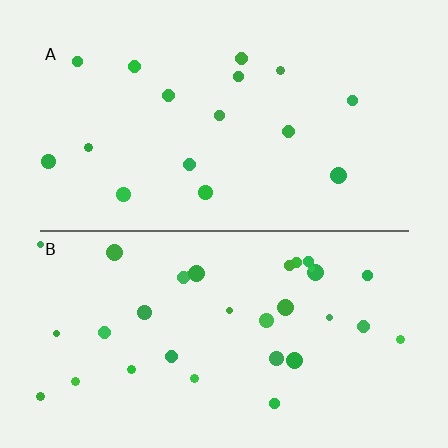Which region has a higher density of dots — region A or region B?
B (the bottom).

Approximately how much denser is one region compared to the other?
Approximately 2.0× — region B over region A.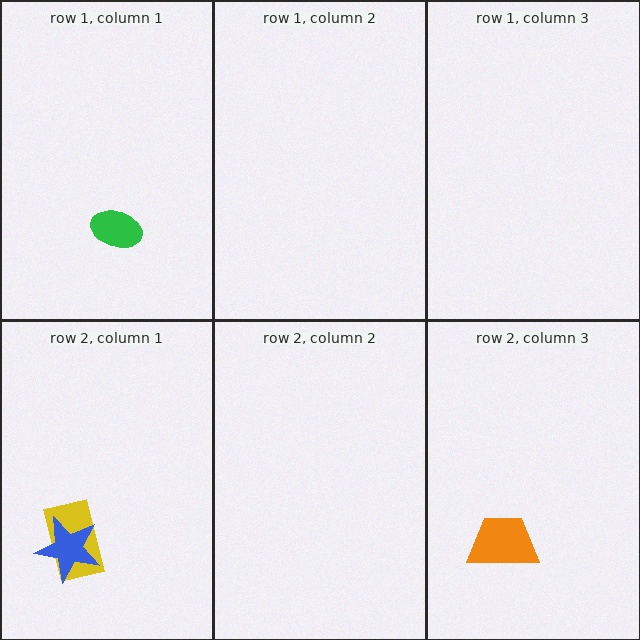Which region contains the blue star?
The row 2, column 1 region.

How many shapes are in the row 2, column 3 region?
1.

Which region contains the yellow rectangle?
The row 2, column 1 region.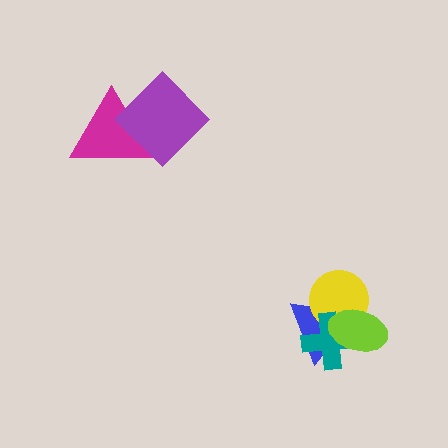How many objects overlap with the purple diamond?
1 object overlaps with the purple diamond.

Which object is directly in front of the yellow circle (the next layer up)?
The teal cross is directly in front of the yellow circle.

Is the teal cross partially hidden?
Yes, it is partially covered by another shape.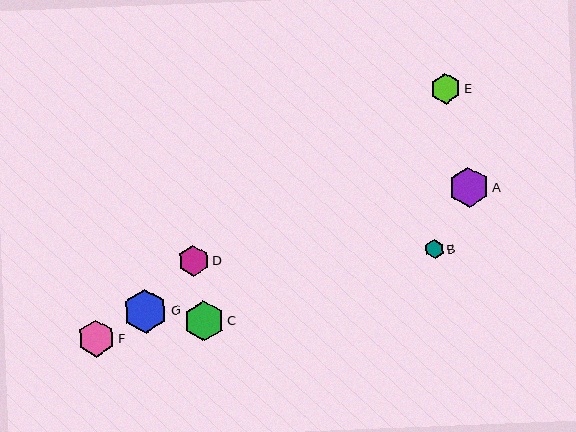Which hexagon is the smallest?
Hexagon B is the smallest with a size of approximately 19 pixels.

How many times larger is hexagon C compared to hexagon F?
Hexagon C is approximately 1.1 times the size of hexagon F.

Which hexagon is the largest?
Hexagon G is the largest with a size of approximately 44 pixels.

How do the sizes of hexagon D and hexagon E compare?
Hexagon D and hexagon E are approximately the same size.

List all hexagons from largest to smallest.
From largest to smallest: G, C, A, F, D, E, B.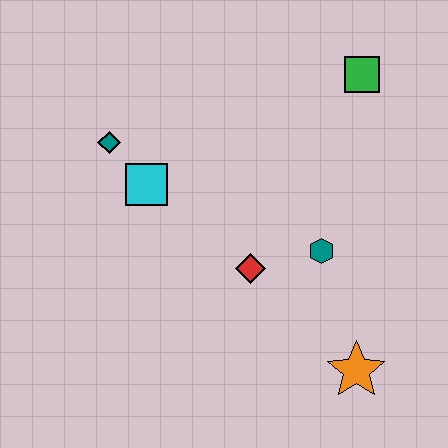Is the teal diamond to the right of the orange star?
No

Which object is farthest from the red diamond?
The green square is farthest from the red diamond.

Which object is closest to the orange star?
The teal hexagon is closest to the orange star.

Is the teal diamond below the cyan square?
No